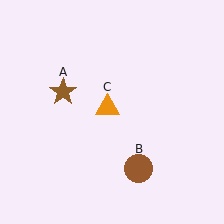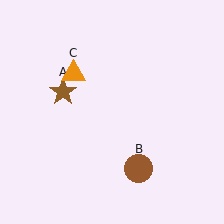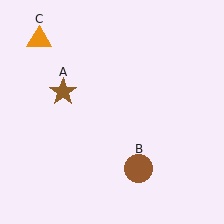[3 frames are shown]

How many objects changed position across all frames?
1 object changed position: orange triangle (object C).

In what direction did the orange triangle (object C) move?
The orange triangle (object C) moved up and to the left.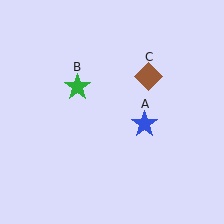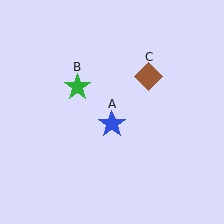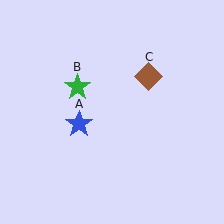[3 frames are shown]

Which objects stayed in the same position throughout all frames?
Green star (object B) and brown diamond (object C) remained stationary.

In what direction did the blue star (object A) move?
The blue star (object A) moved left.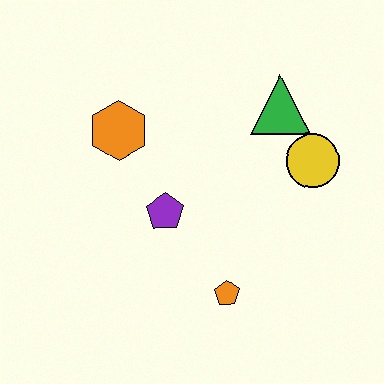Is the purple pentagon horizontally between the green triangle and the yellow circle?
No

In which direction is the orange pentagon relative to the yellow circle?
The orange pentagon is below the yellow circle.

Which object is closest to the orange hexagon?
The purple pentagon is closest to the orange hexagon.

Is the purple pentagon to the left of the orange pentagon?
Yes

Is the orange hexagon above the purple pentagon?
Yes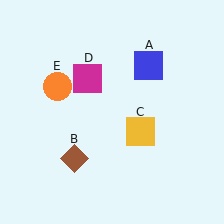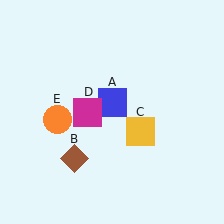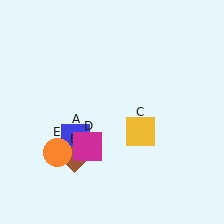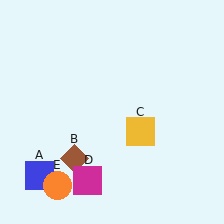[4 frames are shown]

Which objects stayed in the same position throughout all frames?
Brown diamond (object B) and yellow square (object C) remained stationary.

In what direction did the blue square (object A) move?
The blue square (object A) moved down and to the left.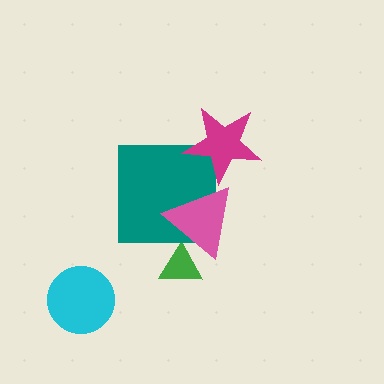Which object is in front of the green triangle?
The pink triangle is in front of the green triangle.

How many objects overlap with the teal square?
2 objects overlap with the teal square.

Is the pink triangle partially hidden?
No, no other shape covers it.